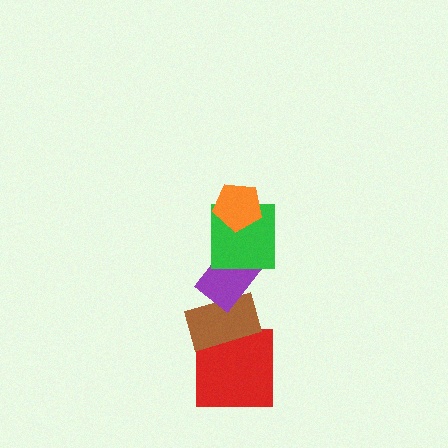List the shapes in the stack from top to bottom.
From top to bottom: the orange pentagon, the green square, the purple rectangle, the brown rectangle, the red square.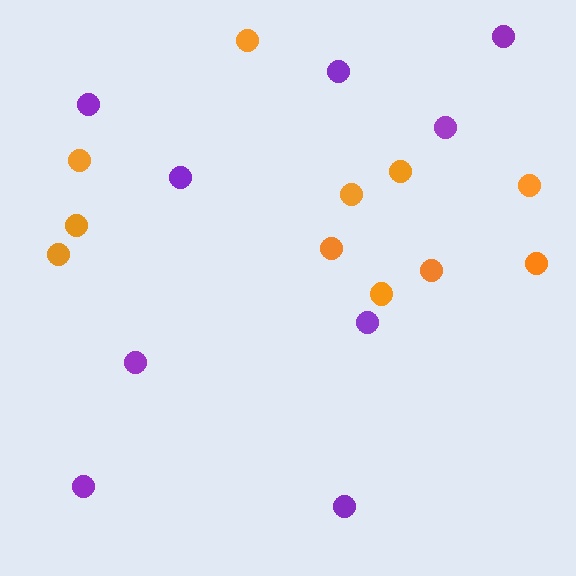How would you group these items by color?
There are 2 groups: one group of purple circles (9) and one group of orange circles (11).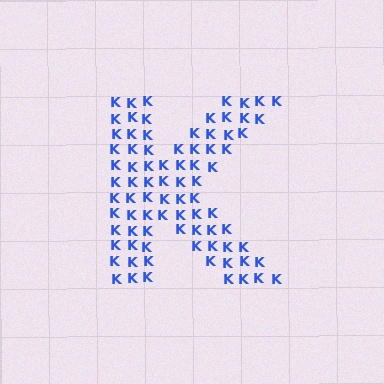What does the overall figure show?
The overall figure shows the letter K.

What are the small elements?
The small elements are letter K's.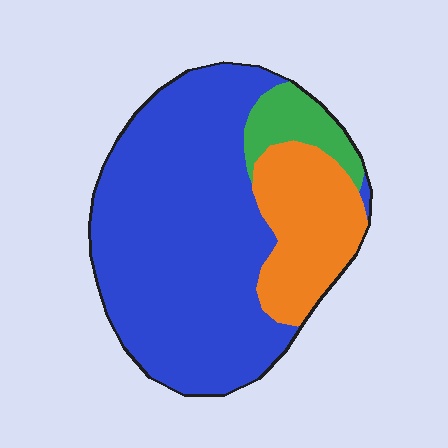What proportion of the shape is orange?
Orange covers around 20% of the shape.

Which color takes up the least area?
Green, at roughly 10%.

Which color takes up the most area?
Blue, at roughly 70%.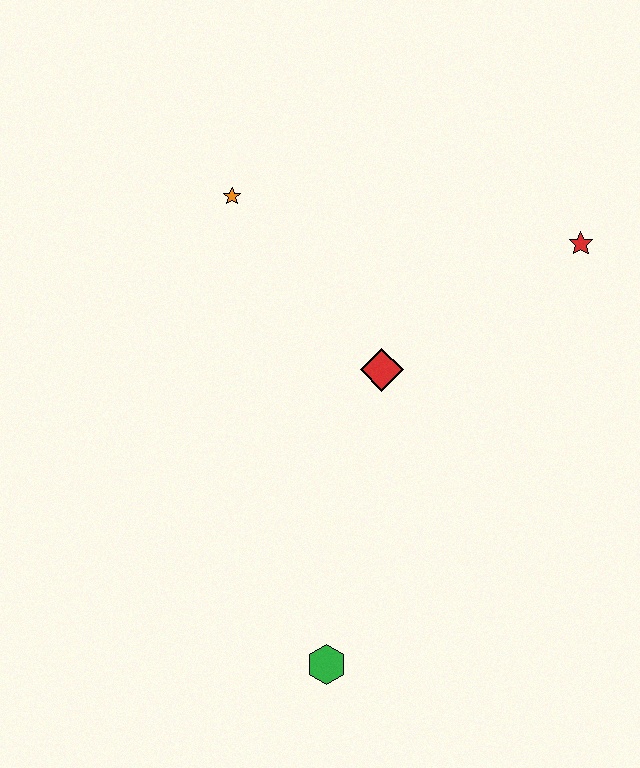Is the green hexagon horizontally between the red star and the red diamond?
No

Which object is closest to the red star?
The red diamond is closest to the red star.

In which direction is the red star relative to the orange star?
The red star is to the right of the orange star.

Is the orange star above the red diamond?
Yes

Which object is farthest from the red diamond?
The green hexagon is farthest from the red diamond.